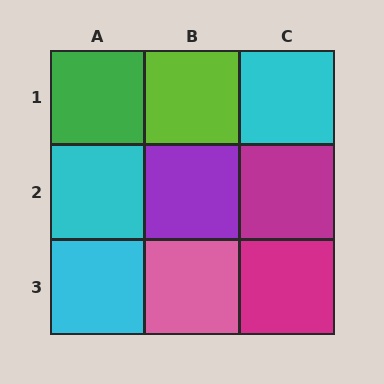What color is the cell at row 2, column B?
Purple.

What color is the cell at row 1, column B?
Lime.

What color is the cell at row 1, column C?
Cyan.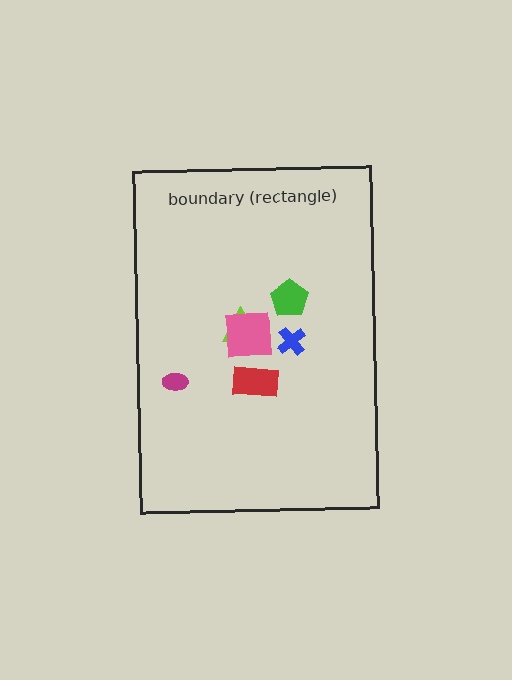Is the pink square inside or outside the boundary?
Inside.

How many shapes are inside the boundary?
6 inside, 0 outside.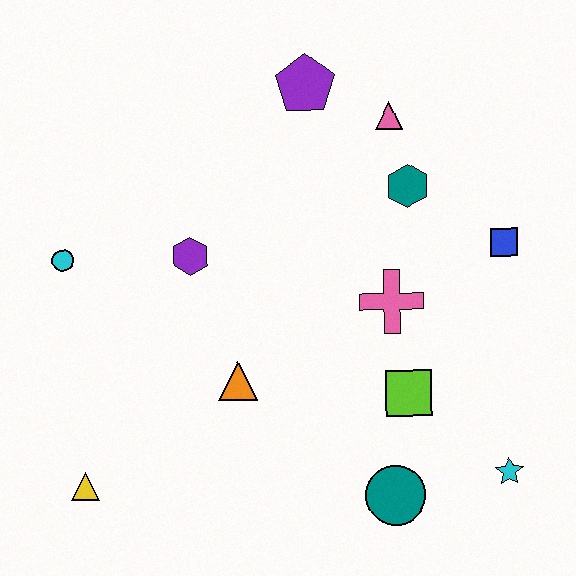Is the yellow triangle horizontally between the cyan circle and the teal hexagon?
Yes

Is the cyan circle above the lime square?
Yes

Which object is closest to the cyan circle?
The purple hexagon is closest to the cyan circle.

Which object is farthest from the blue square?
The yellow triangle is farthest from the blue square.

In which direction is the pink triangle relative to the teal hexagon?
The pink triangle is above the teal hexagon.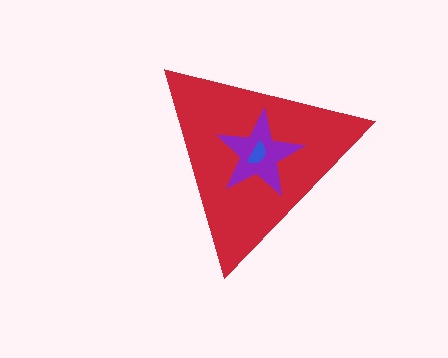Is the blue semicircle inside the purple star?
Yes.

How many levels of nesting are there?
3.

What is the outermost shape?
The red triangle.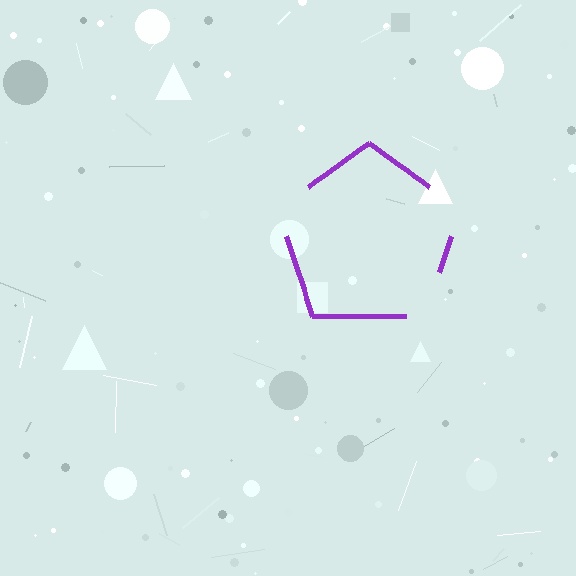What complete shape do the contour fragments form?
The contour fragments form a pentagon.